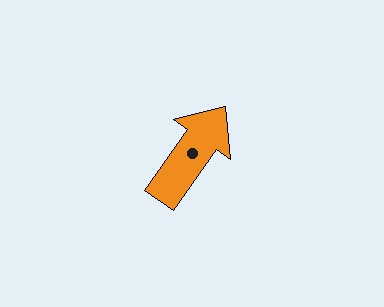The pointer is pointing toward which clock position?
Roughly 1 o'clock.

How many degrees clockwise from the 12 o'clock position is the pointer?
Approximately 35 degrees.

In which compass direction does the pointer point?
Northeast.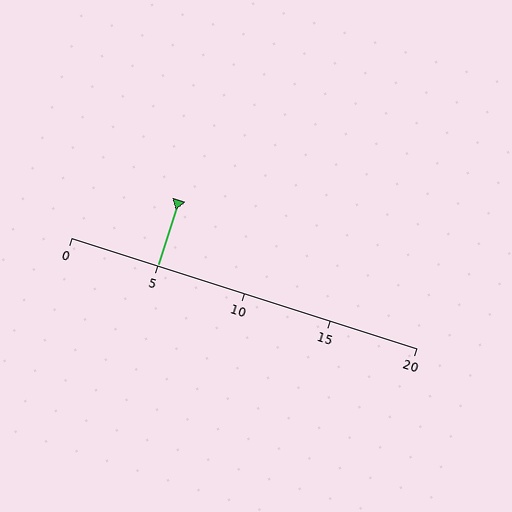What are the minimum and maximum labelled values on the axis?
The axis runs from 0 to 20.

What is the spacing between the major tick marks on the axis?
The major ticks are spaced 5 apart.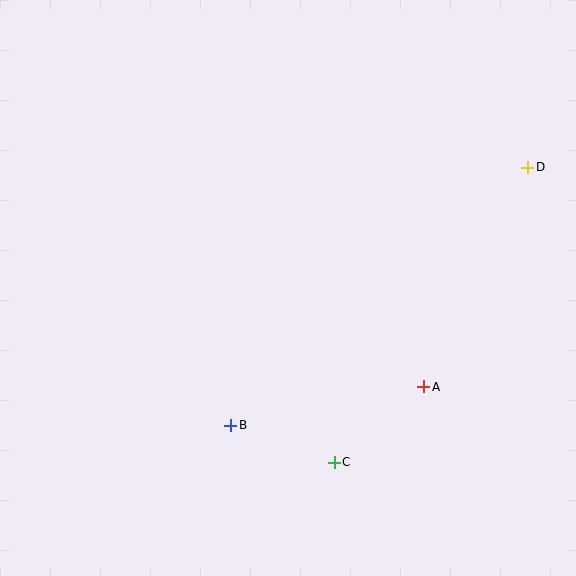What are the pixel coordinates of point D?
Point D is at (528, 167).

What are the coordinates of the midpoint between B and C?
The midpoint between B and C is at (282, 444).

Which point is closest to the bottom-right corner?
Point A is closest to the bottom-right corner.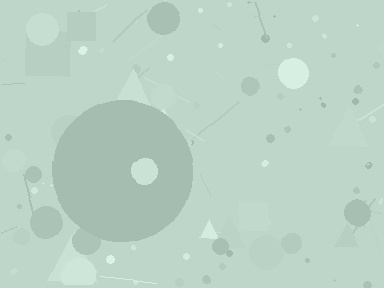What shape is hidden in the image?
A circle is hidden in the image.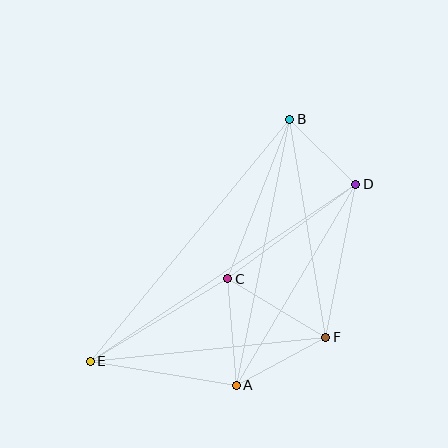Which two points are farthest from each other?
Points D and E are farthest from each other.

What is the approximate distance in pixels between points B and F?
The distance between B and F is approximately 221 pixels.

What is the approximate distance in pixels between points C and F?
The distance between C and F is approximately 114 pixels.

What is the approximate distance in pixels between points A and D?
The distance between A and D is approximately 234 pixels.